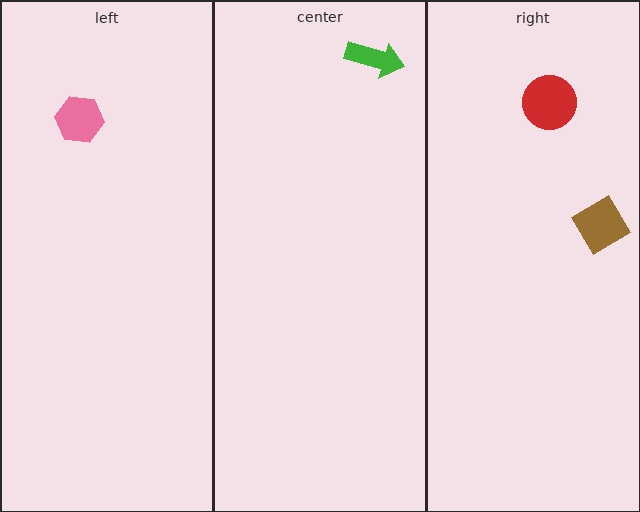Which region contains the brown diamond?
The right region.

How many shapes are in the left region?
1.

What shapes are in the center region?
The green arrow.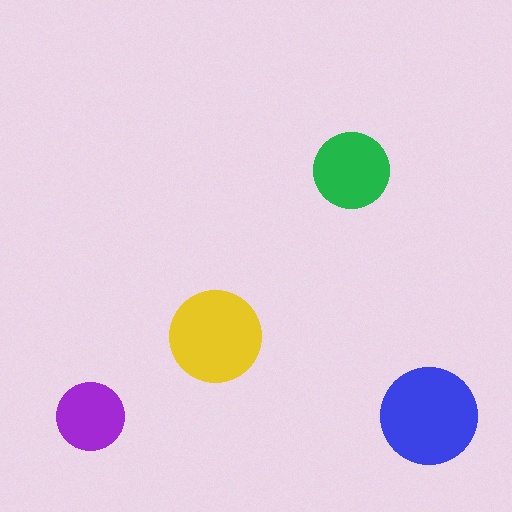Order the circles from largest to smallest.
the blue one, the yellow one, the green one, the purple one.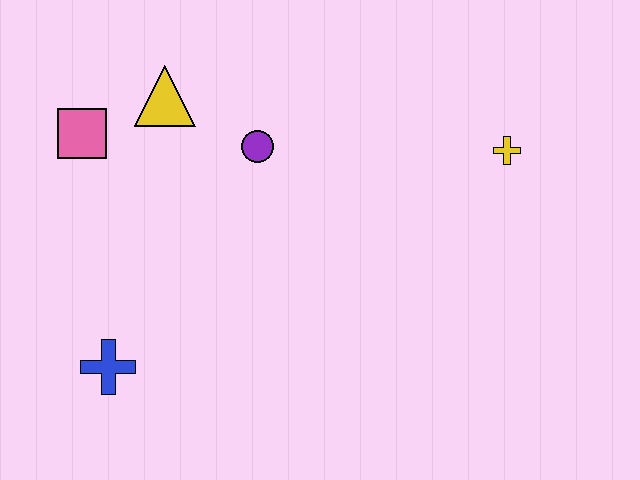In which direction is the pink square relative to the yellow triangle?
The pink square is to the left of the yellow triangle.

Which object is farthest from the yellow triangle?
The yellow cross is farthest from the yellow triangle.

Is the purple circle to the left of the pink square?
No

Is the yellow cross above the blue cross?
Yes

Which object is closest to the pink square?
The yellow triangle is closest to the pink square.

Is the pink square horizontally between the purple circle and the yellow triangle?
No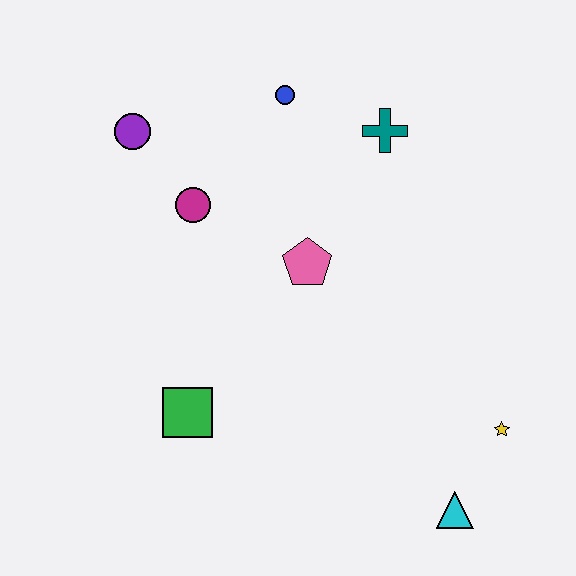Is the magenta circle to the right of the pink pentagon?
No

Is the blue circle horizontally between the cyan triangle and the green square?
Yes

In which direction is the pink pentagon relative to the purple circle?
The pink pentagon is to the right of the purple circle.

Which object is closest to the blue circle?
The teal cross is closest to the blue circle.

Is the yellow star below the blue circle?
Yes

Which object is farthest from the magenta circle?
The cyan triangle is farthest from the magenta circle.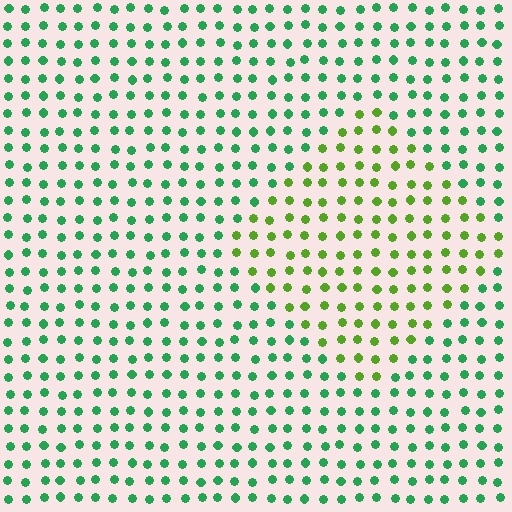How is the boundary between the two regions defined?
The boundary is defined purely by a slight shift in hue (about 45 degrees). Spacing, size, and orientation are identical on both sides.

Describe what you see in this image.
The image is filled with small green elements in a uniform arrangement. A diamond-shaped region is visible where the elements are tinted to a slightly different hue, forming a subtle color boundary.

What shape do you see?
I see a diamond.